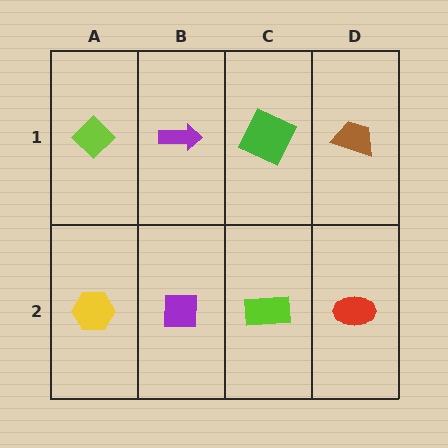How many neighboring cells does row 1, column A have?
2.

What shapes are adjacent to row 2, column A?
A lime diamond (row 1, column A), a purple square (row 2, column B).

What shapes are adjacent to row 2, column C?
A green square (row 1, column C), a purple square (row 2, column B), a red ellipse (row 2, column D).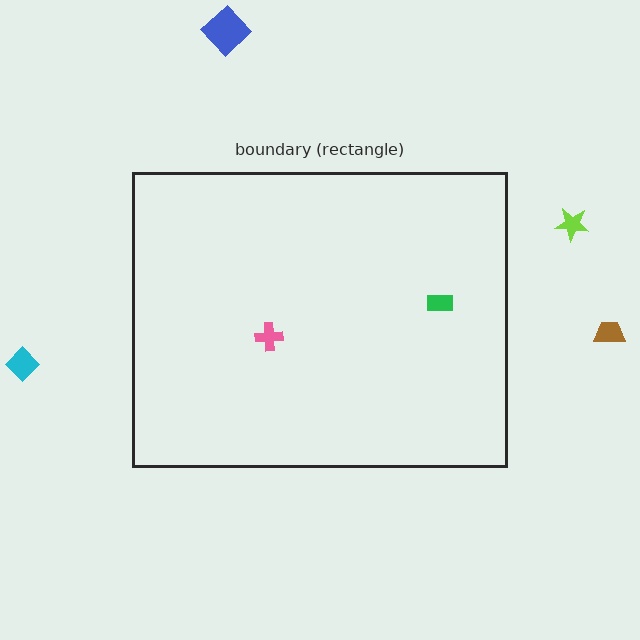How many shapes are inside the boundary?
2 inside, 4 outside.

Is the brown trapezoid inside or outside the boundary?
Outside.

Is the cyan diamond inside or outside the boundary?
Outside.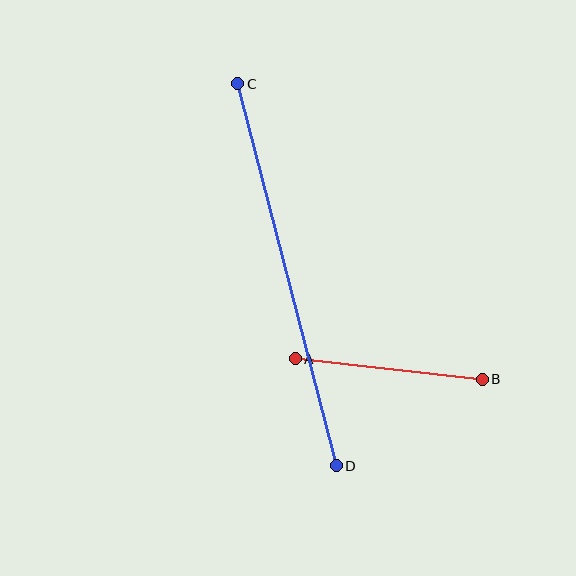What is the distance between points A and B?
The distance is approximately 188 pixels.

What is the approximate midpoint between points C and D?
The midpoint is at approximately (287, 275) pixels.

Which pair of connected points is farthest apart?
Points C and D are farthest apart.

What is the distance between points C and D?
The distance is approximately 394 pixels.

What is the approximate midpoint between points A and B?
The midpoint is at approximately (389, 369) pixels.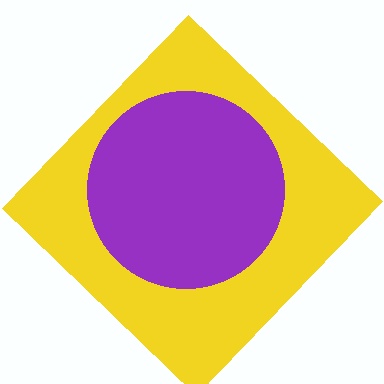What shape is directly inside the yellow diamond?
The purple circle.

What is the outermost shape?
The yellow diamond.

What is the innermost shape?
The purple circle.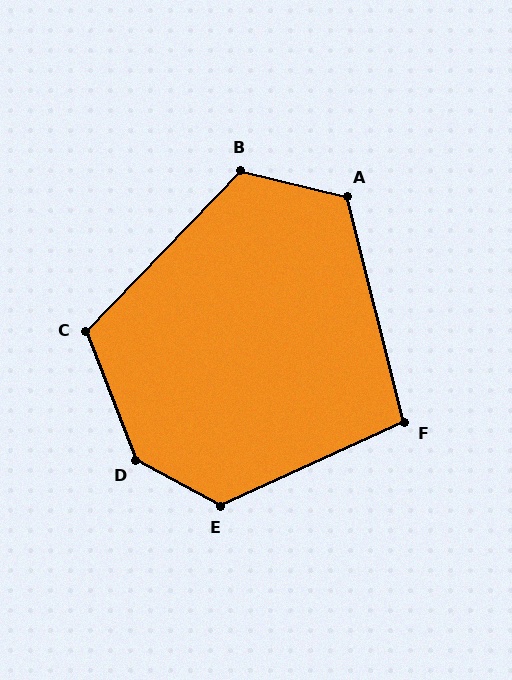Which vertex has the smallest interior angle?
F, at approximately 100 degrees.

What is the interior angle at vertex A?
Approximately 118 degrees (obtuse).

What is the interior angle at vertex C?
Approximately 115 degrees (obtuse).